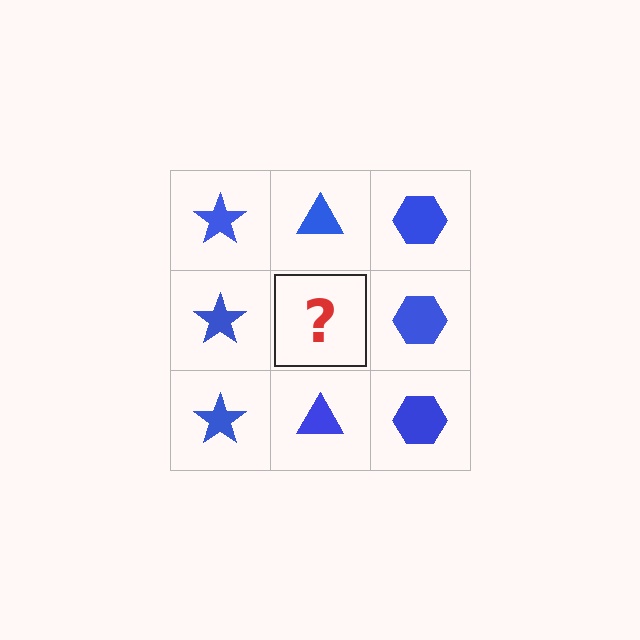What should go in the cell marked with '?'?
The missing cell should contain a blue triangle.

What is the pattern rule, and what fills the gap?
The rule is that each column has a consistent shape. The gap should be filled with a blue triangle.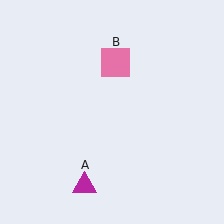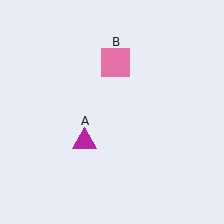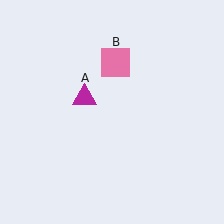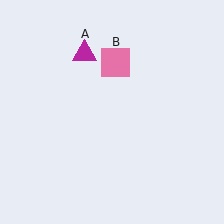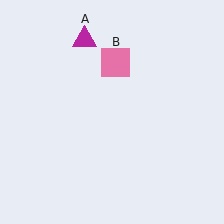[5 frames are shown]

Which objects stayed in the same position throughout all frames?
Pink square (object B) remained stationary.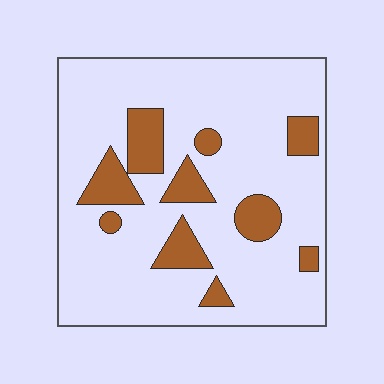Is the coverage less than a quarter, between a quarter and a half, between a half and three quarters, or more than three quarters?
Less than a quarter.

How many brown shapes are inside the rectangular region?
10.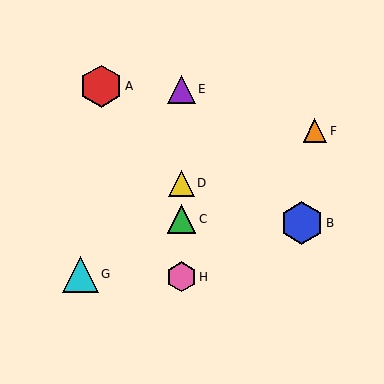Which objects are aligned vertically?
Objects C, D, E, H are aligned vertically.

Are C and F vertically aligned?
No, C is at x≈181 and F is at x≈315.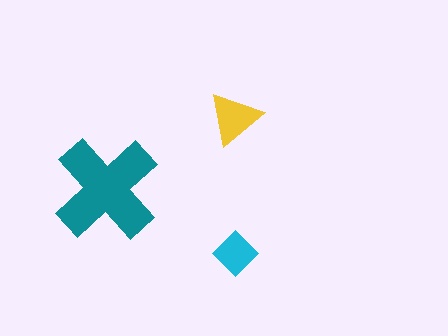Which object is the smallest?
The cyan diamond.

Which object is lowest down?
The cyan diamond is bottommost.